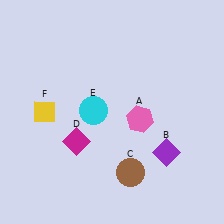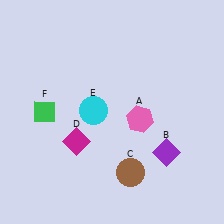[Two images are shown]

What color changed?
The diamond (F) changed from yellow in Image 1 to green in Image 2.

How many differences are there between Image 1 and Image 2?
There is 1 difference between the two images.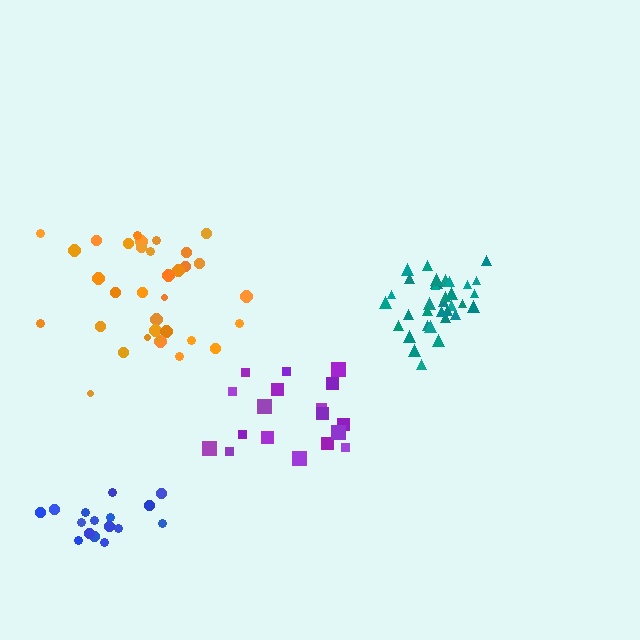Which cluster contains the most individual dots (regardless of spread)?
Orange (35).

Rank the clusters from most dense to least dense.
teal, blue, orange, purple.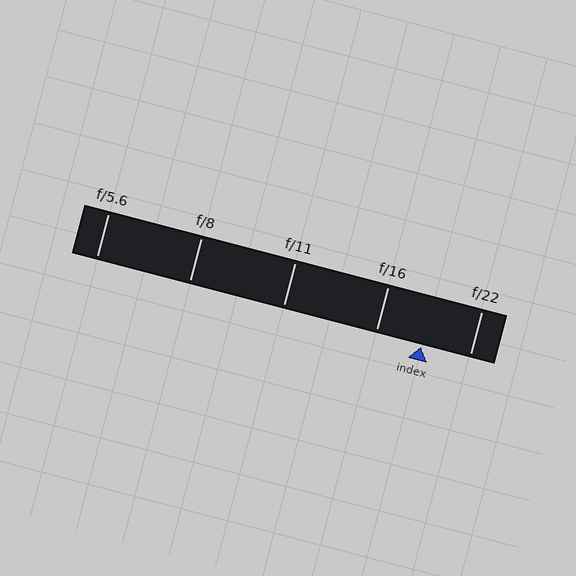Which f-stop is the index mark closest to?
The index mark is closest to f/16.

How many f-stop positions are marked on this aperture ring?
There are 5 f-stop positions marked.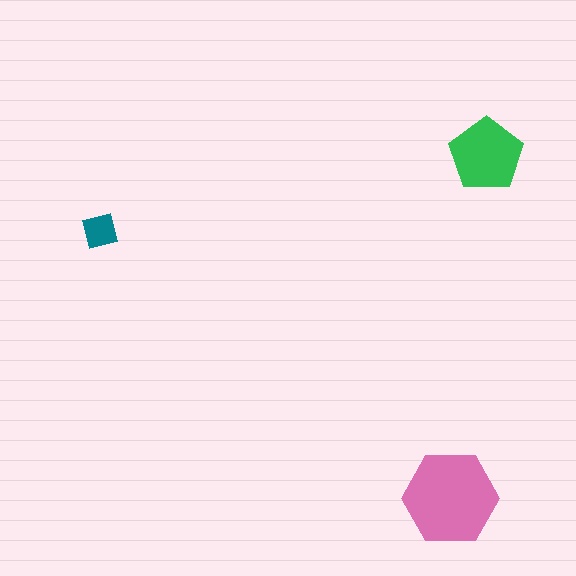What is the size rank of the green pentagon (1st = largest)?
2nd.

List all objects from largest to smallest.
The pink hexagon, the green pentagon, the teal square.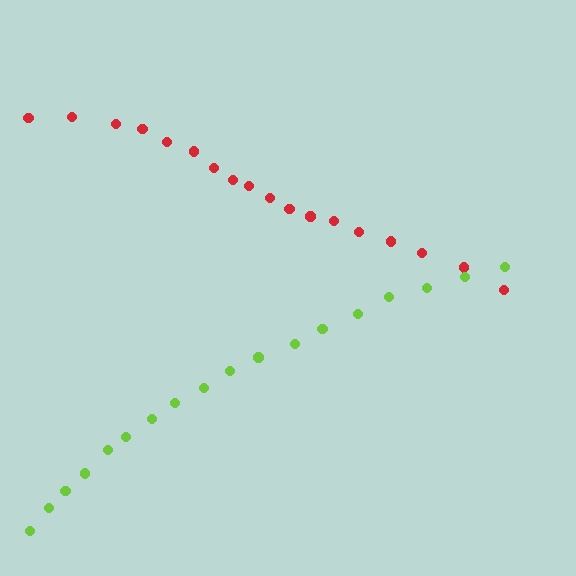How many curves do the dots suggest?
There are 2 distinct paths.